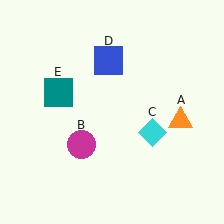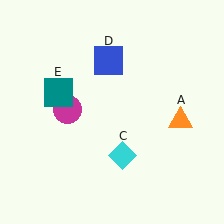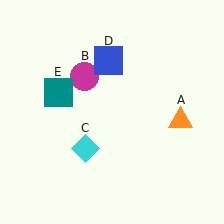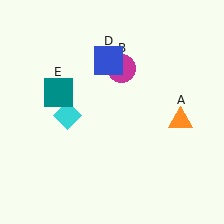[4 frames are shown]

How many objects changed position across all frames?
2 objects changed position: magenta circle (object B), cyan diamond (object C).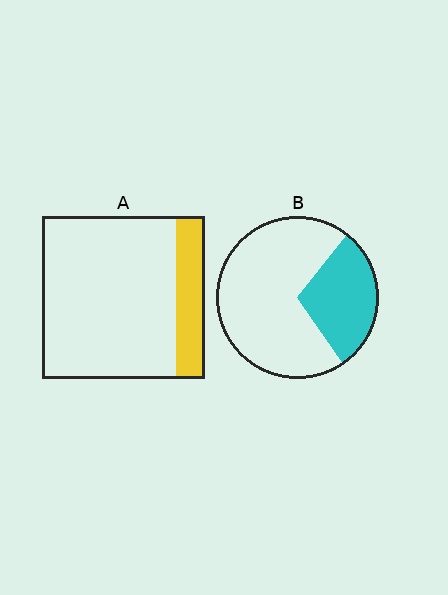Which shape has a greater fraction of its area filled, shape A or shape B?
Shape B.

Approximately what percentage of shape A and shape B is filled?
A is approximately 20% and B is approximately 30%.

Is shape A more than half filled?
No.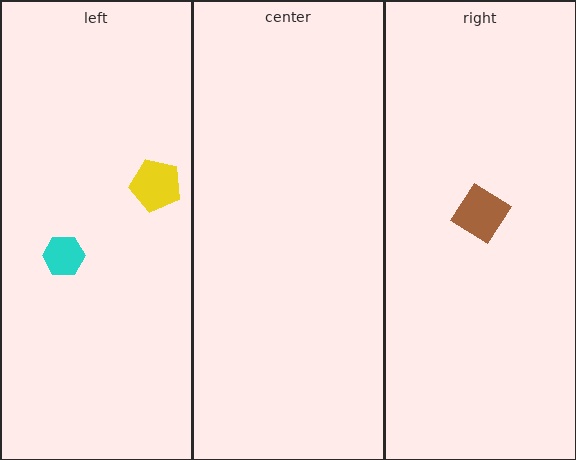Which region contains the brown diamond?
The right region.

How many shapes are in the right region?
1.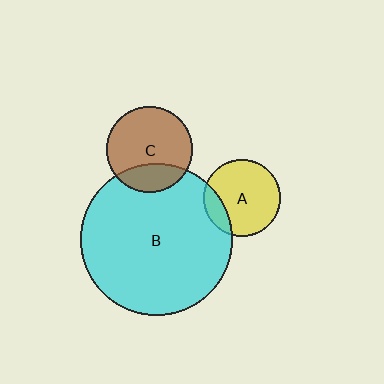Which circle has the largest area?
Circle B (cyan).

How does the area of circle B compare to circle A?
Approximately 3.9 times.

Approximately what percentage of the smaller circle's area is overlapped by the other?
Approximately 15%.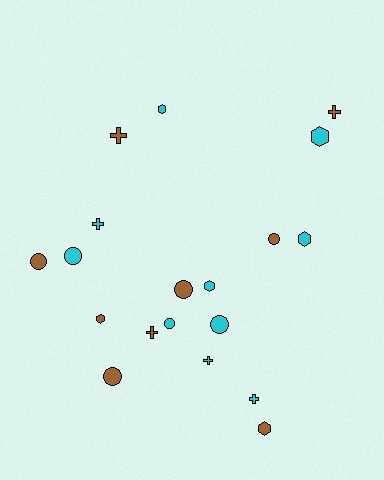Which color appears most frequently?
Cyan, with 10 objects.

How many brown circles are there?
There are 4 brown circles.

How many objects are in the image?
There are 19 objects.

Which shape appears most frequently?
Circle, with 7 objects.